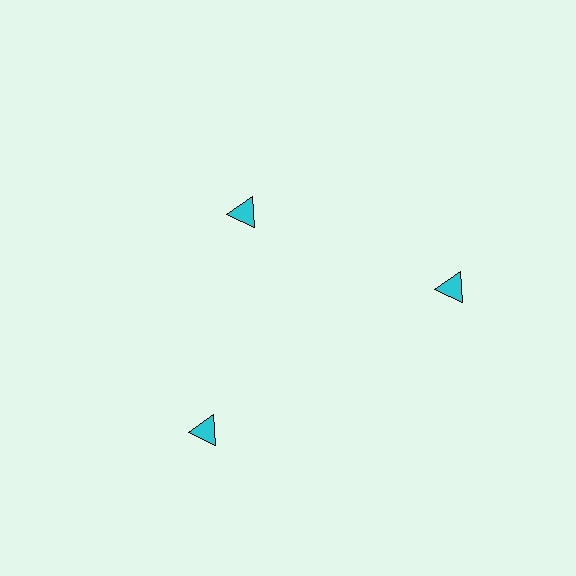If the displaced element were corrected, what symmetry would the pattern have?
It would have 3-fold rotational symmetry — the pattern would map onto itself every 120 degrees.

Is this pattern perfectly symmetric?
No. The 3 cyan triangles are arranged in a ring, but one element near the 11 o'clock position is pulled inward toward the center, breaking the 3-fold rotational symmetry.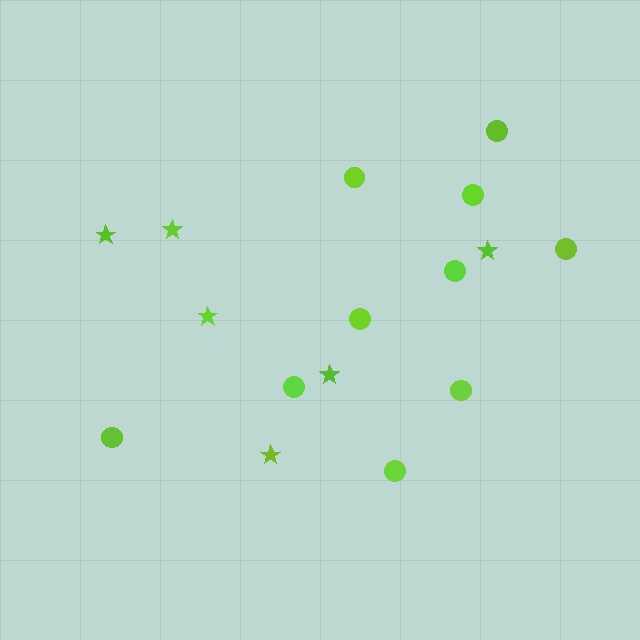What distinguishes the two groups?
There are 2 groups: one group of stars (6) and one group of circles (10).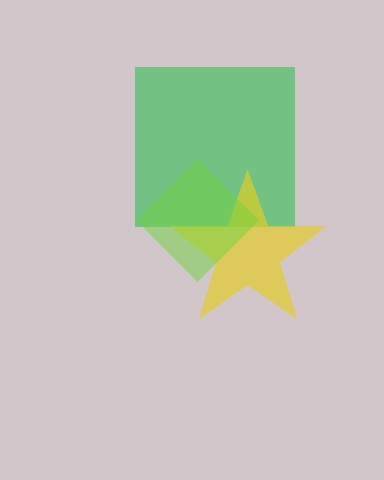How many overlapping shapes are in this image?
There are 3 overlapping shapes in the image.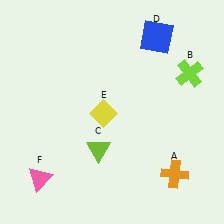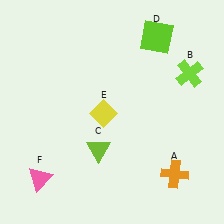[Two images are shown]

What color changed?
The square (D) changed from blue in Image 1 to lime in Image 2.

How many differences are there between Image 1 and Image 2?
There is 1 difference between the two images.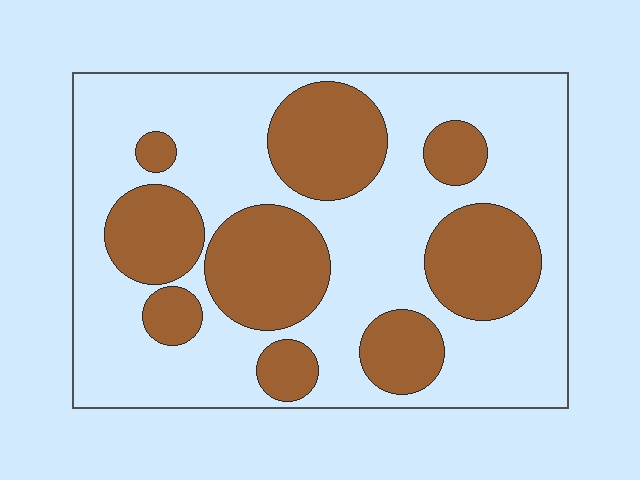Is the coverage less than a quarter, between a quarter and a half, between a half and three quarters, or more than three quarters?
Between a quarter and a half.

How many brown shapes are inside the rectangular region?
9.